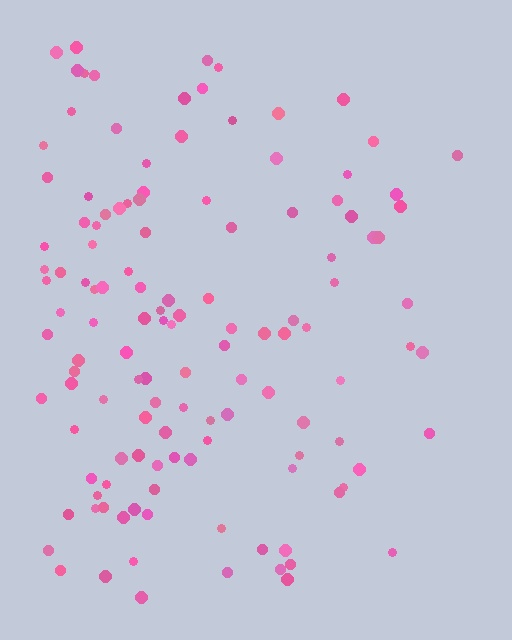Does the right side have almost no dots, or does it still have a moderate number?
Still a moderate number, just noticeably fewer than the left.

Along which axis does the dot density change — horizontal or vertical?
Horizontal.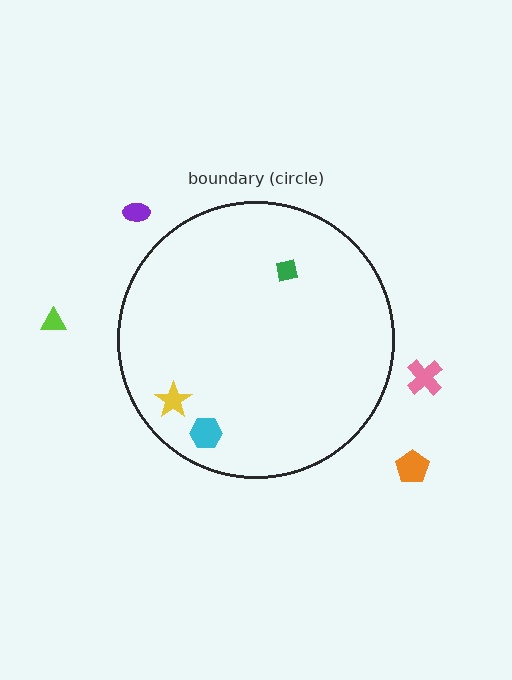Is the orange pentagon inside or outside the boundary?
Outside.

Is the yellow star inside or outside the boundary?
Inside.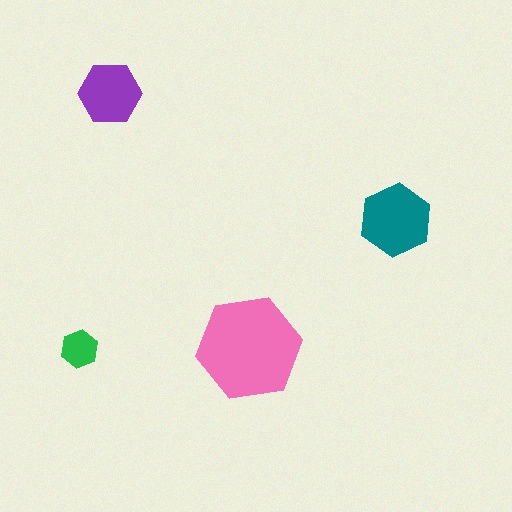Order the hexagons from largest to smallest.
the pink one, the teal one, the purple one, the green one.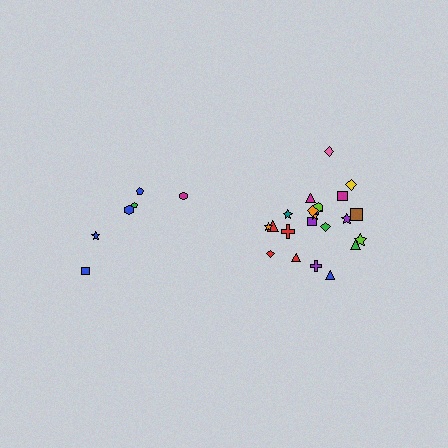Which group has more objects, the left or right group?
The right group.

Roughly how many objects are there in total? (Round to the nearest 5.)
Roughly 30 objects in total.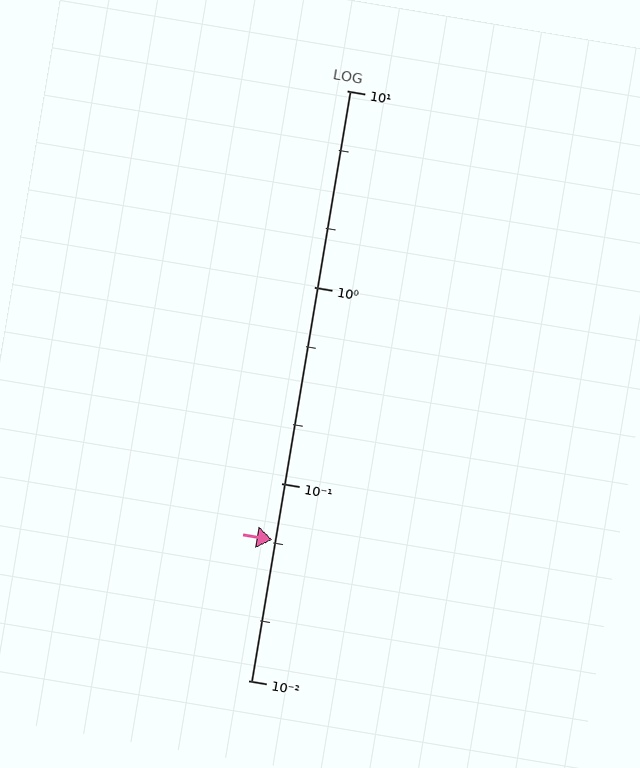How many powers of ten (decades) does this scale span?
The scale spans 3 decades, from 0.01 to 10.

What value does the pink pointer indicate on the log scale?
The pointer indicates approximately 0.052.